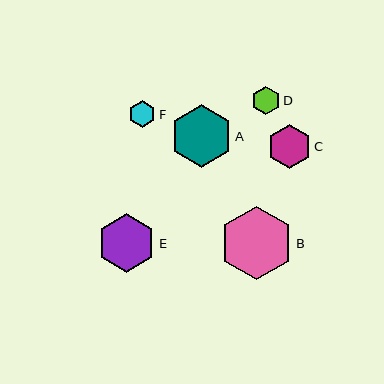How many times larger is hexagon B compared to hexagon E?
Hexagon B is approximately 1.3 times the size of hexagon E.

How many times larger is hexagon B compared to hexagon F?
Hexagon B is approximately 2.8 times the size of hexagon F.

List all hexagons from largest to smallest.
From largest to smallest: B, A, E, C, D, F.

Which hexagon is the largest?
Hexagon B is the largest with a size of approximately 73 pixels.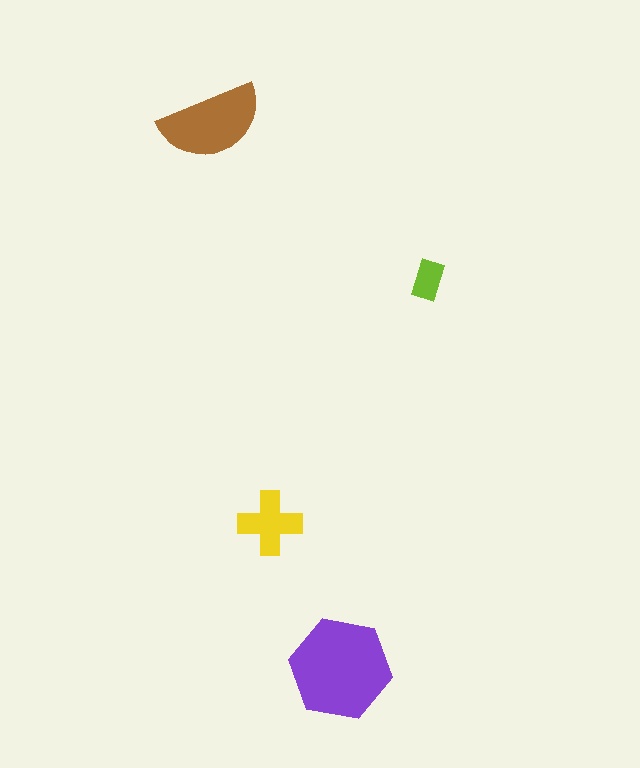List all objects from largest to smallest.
The purple hexagon, the brown semicircle, the yellow cross, the lime rectangle.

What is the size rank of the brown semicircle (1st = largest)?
2nd.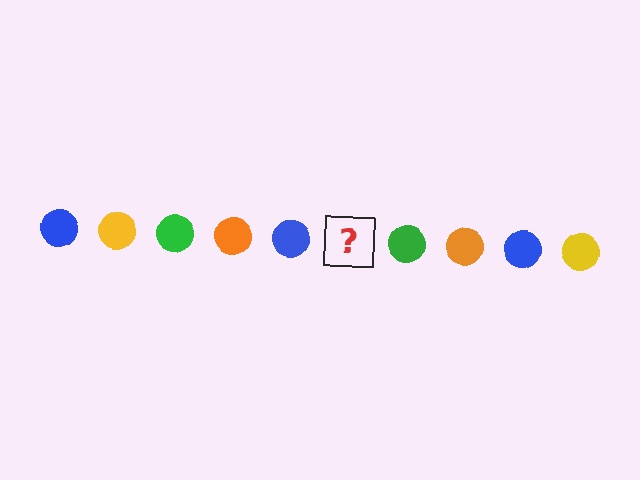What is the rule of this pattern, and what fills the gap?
The rule is that the pattern cycles through blue, yellow, green, orange circles. The gap should be filled with a yellow circle.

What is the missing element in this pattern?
The missing element is a yellow circle.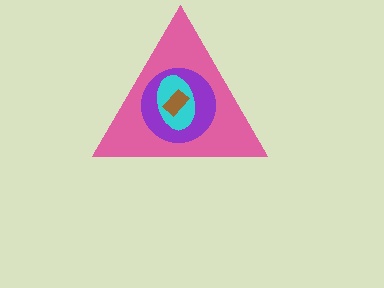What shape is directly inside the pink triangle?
The purple circle.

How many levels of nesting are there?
4.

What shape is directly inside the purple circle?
The cyan ellipse.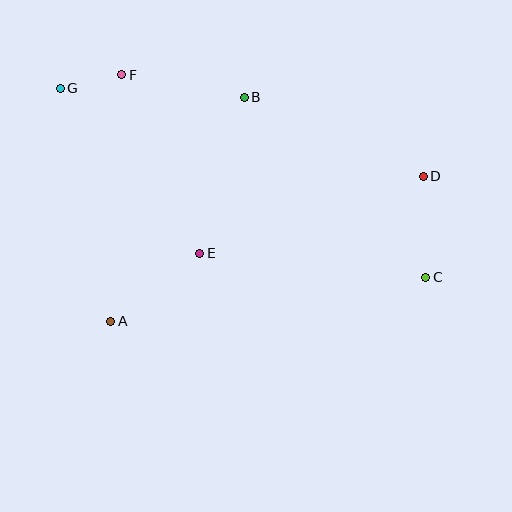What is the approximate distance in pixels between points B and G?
The distance between B and G is approximately 185 pixels.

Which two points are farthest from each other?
Points C and G are farthest from each other.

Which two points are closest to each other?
Points F and G are closest to each other.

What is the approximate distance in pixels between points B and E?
The distance between B and E is approximately 162 pixels.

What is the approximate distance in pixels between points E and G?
The distance between E and G is approximately 216 pixels.